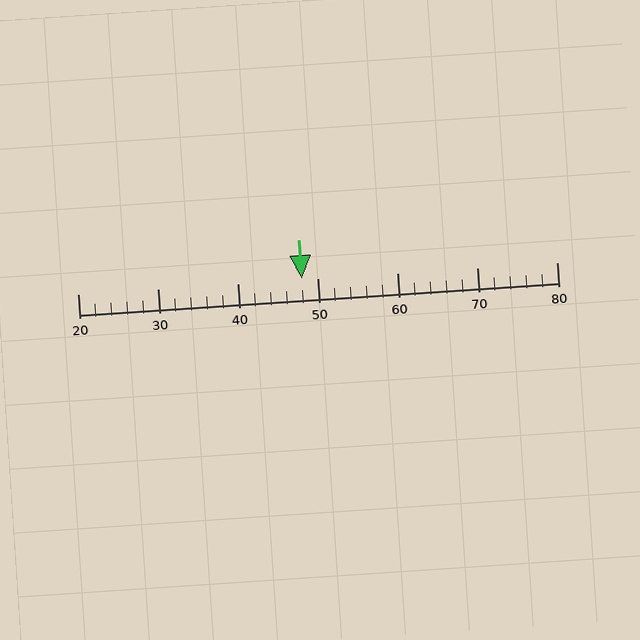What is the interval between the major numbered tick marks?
The major tick marks are spaced 10 units apart.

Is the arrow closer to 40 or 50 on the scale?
The arrow is closer to 50.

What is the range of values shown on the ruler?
The ruler shows values from 20 to 80.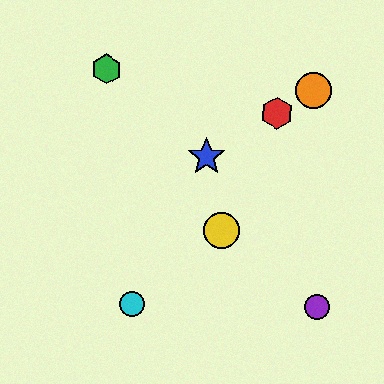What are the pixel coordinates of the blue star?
The blue star is at (207, 157).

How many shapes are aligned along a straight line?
3 shapes (the red hexagon, the blue star, the orange circle) are aligned along a straight line.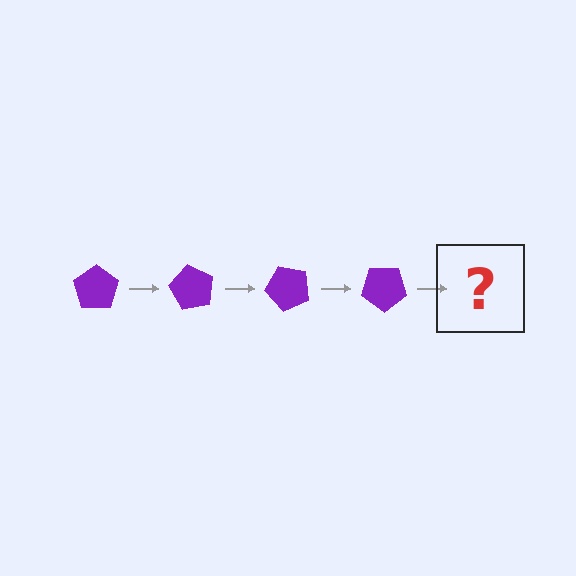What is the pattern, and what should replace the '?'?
The pattern is that the pentagon rotates 60 degrees each step. The '?' should be a purple pentagon rotated 240 degrees.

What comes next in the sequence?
The next element should be a purple pentagon rotated 240 degrees.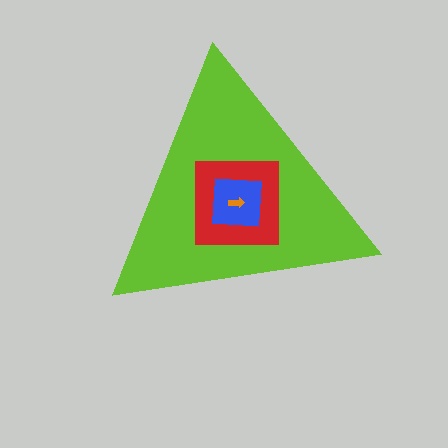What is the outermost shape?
The lime triangle.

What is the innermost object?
The orange arrow.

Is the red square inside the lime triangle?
Yes.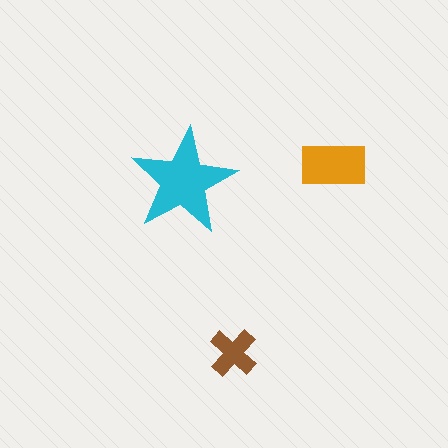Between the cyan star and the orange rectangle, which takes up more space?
The cyan star.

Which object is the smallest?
The brown cross.